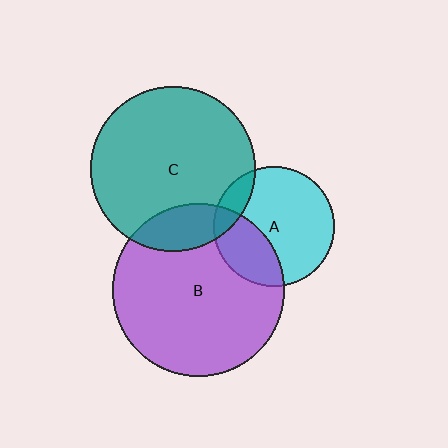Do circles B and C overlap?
Yes.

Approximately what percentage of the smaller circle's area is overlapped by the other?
Approximately 15%.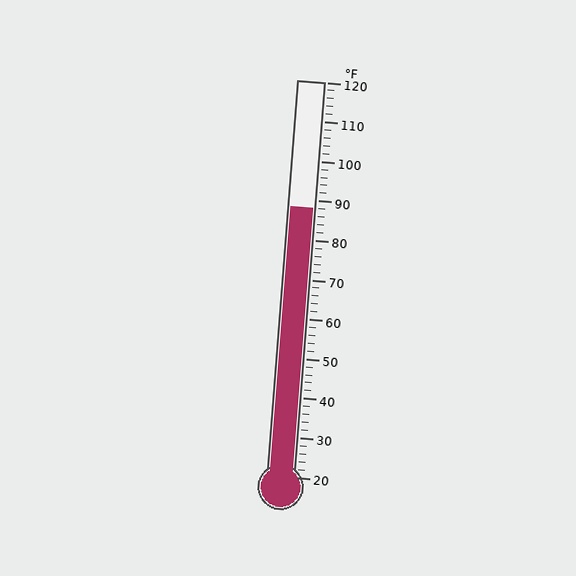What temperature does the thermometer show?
The thermometer shows approximately 88°F.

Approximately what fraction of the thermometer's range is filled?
The thermometer is filled to approximately 70% of its range.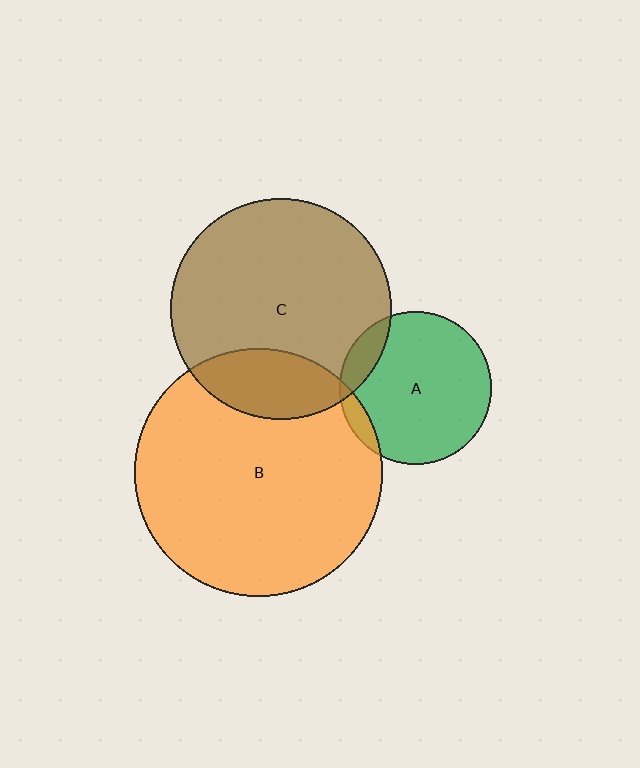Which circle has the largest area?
Circle B (orange).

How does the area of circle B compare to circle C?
Approximately 1.2 times.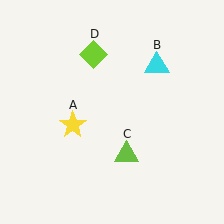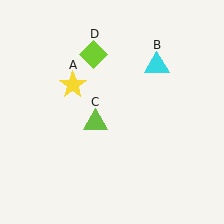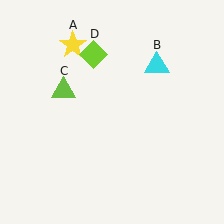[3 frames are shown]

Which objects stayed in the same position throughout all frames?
Cyan triangle (object B) and lime diamond (object D) remained stationary.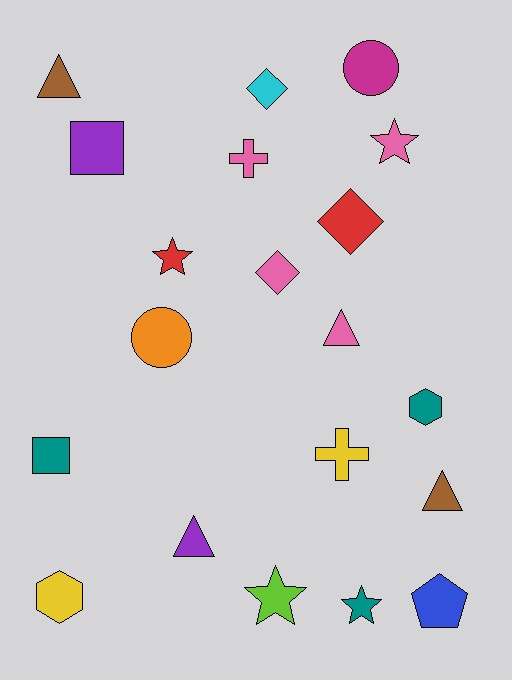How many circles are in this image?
There are 2 circles.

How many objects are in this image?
There are 20 objects.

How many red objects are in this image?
There are 2 red objects.